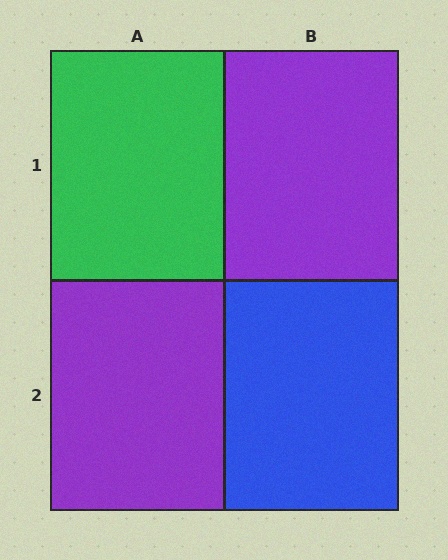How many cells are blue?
1 cell is blue.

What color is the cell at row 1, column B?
Purple.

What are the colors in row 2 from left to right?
Purple, blue.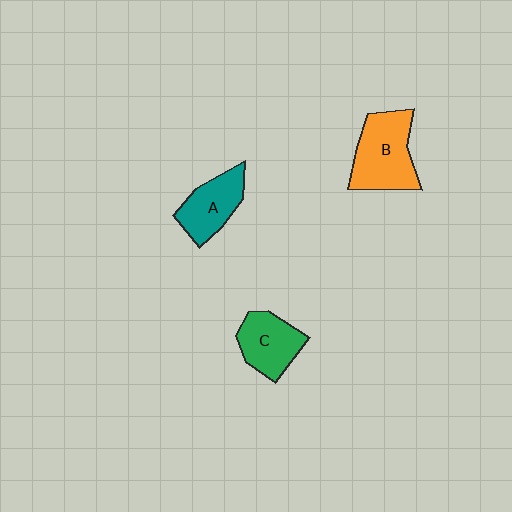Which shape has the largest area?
Shape B (orange).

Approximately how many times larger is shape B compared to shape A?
Approximately 1.4 times.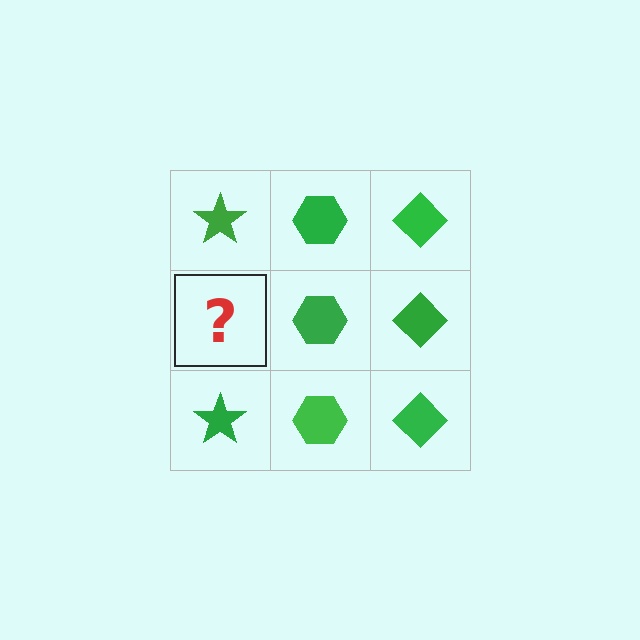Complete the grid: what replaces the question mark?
The question mark should be replaced with a green star.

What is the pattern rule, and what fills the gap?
The rule is that each column has a consistent shape. The gap should be filled with a green star.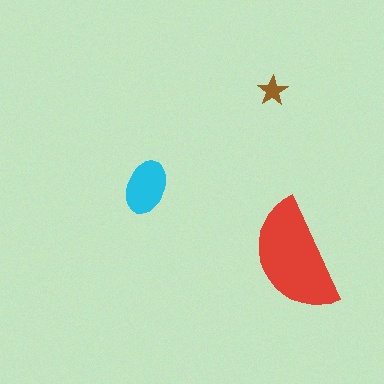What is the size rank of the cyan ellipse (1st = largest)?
2nd.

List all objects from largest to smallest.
The red semicircle, the cyan ellipse, the brown star.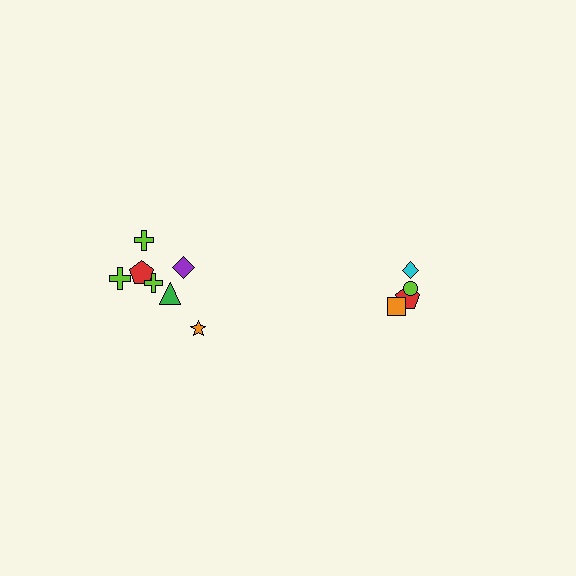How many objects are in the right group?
There are 4 objects.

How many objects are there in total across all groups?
There are 11 objects.